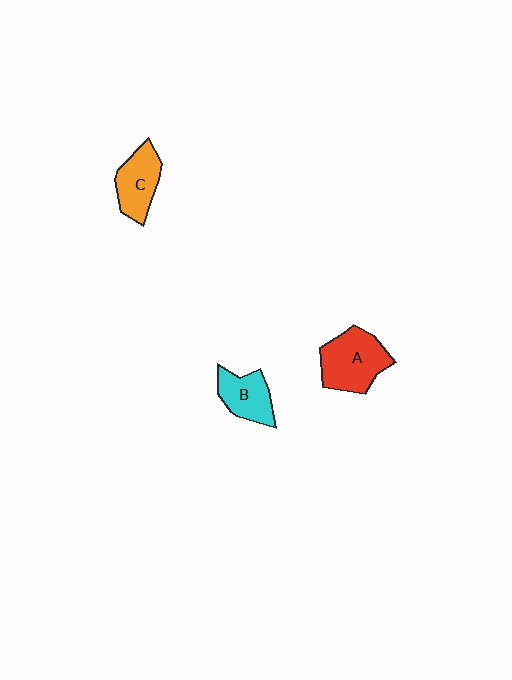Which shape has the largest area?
Shape A (red).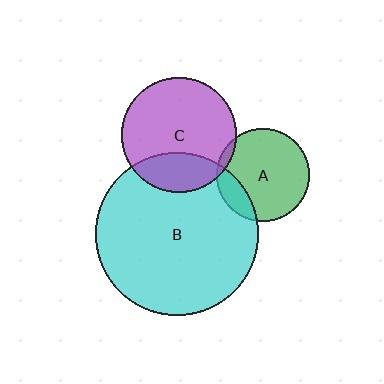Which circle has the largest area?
Circle B (cyan).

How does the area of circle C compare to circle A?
Approximately 1.5 times.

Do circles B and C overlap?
Yes.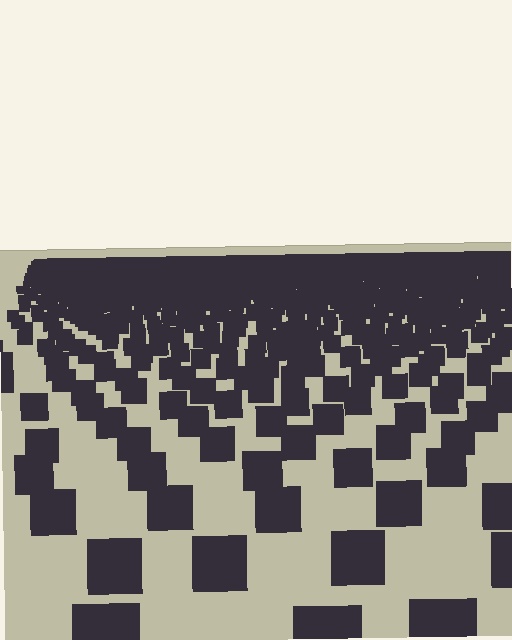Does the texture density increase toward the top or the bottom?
Density increases toward the top.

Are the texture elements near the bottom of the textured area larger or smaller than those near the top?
Larger. Near the bottom, elements are closer to the viewer and appear at a bigger on-screen size.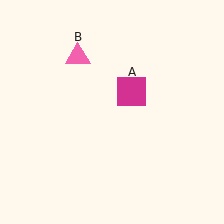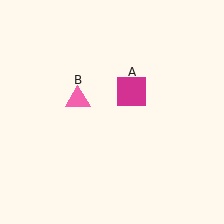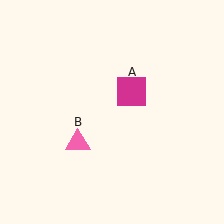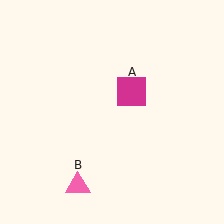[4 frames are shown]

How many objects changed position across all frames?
1 object changed position: pink triangle (object B).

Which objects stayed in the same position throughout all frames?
Magenta square (object A) remained stationary.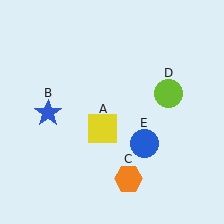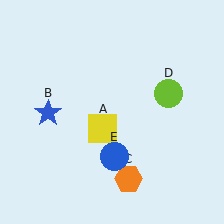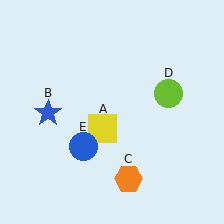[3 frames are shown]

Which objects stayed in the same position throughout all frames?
Yellow square (object A) and blue star (object B) and orange hexagon (object C) and lime circle (object D) remained stationary.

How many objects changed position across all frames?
1 object changed position: blue circle (object E).